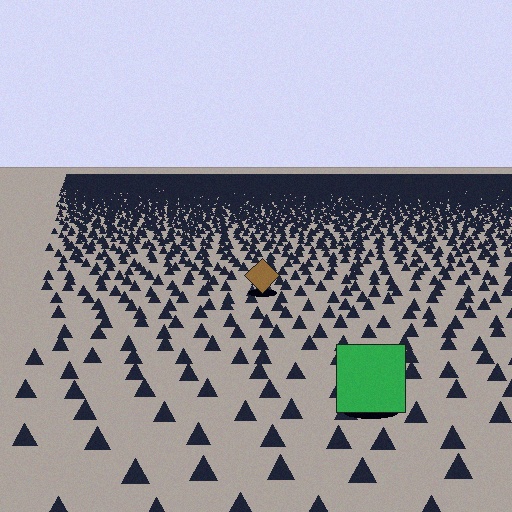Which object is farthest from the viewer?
The brown diamond is farthest from the viewer. It appears smaller and the ground texture around it is denser.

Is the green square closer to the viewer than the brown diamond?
Yes. The green square is closer — you can tell from the texture gradient: the ground texture is coarser near it.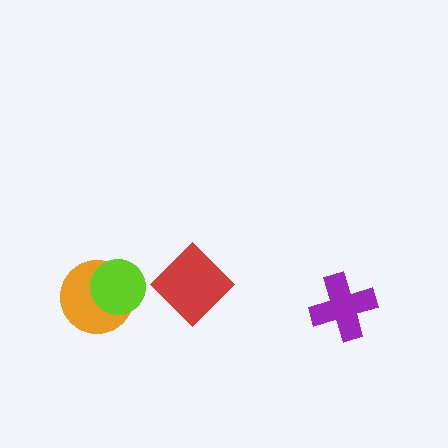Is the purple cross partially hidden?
No, no other shape covers it.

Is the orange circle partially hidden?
Yes, it is partially covered by another shape.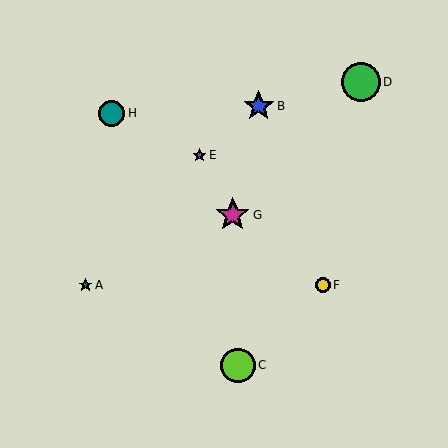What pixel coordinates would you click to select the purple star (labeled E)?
Click at (199, 155) to select the purple star E.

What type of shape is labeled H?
Shape H is a teal circle.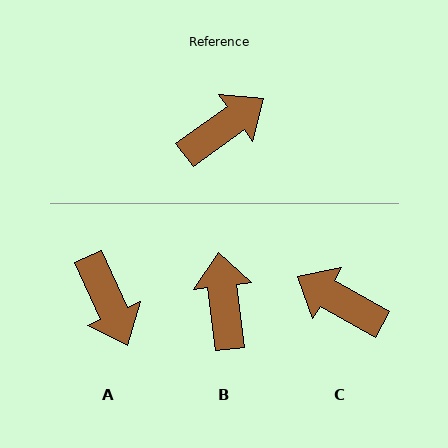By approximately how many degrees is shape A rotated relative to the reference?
Approximately 102 degrees clockwise.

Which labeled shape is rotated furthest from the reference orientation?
C, about 115 degrees away.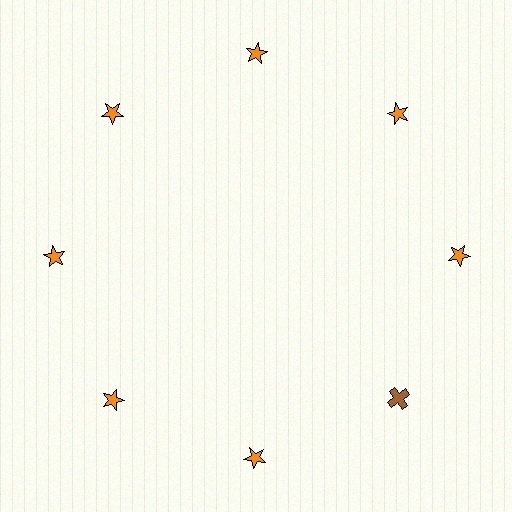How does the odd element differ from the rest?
It differs in both color (brown instead of orange) and shape (cross instead of star).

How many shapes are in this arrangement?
There are 8 shapes arranged in a ring pattern.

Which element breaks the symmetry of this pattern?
The brown cross at roughly the 4 o'clock position breaks the symmetry. All other shapes are orange stars.